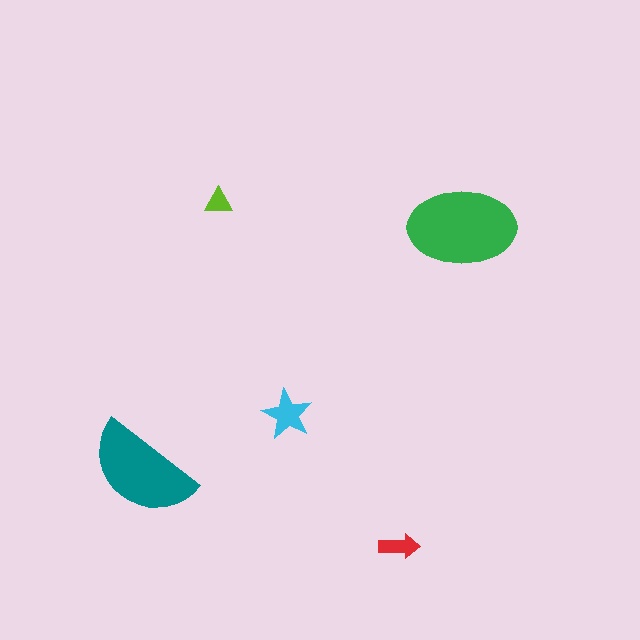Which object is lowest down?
The red arrow is bottommost.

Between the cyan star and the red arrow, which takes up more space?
The cyan star.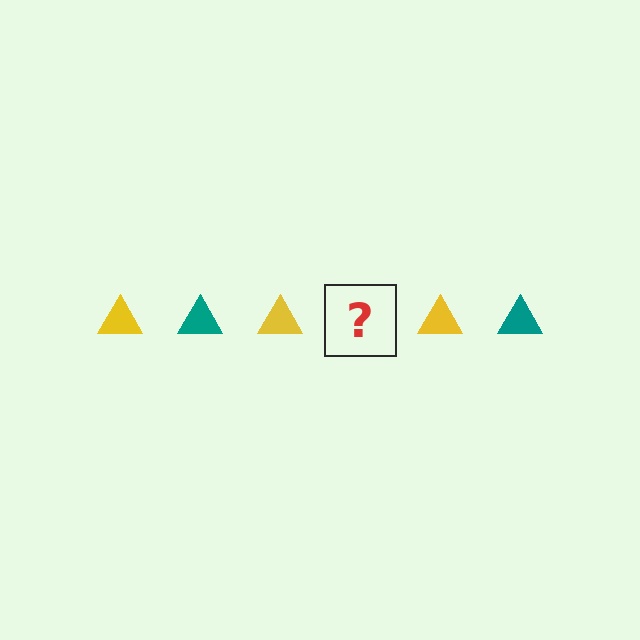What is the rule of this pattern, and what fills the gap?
The rule is that the pattern cycles through yellow, teal triangles. The gap should be filled with a teal triangle.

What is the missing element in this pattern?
The missing element is a teal triangle.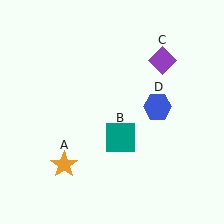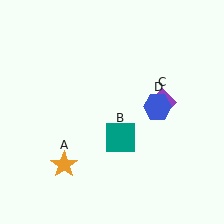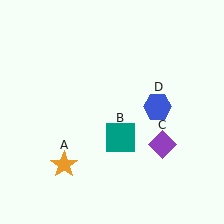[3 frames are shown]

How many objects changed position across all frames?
1 object changed position: purple diamond (object C).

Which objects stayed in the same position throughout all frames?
Orange star (object A) and teal square (object B) and blue hexagon (object D) remained stationary.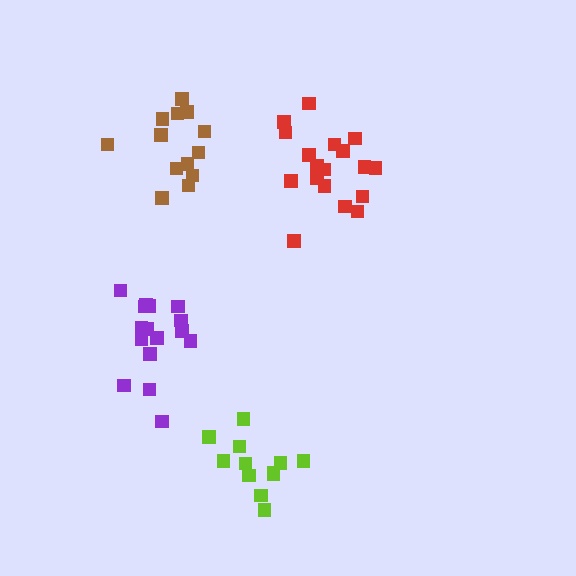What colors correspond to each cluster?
The clusters are colored: lime, red, purple, brown.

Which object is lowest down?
The lime cluster is bottommost.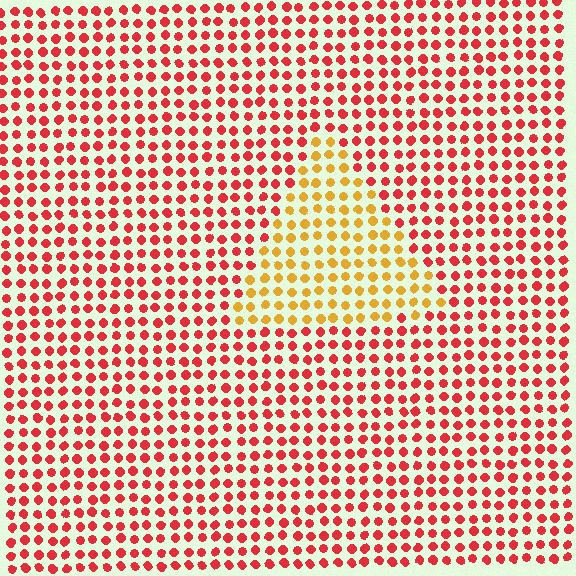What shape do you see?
I see a triangle.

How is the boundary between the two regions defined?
The boundary is defined purely by a slight shift in hue (about 46 degrees). Spacing, size, and orientation are identical on both sides.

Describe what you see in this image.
The image is filled with small red elements in a uniform arrangement. A triangle-shaped region is visible where the elements are tinted to a slightly different hue, forming a subtle color boundary.